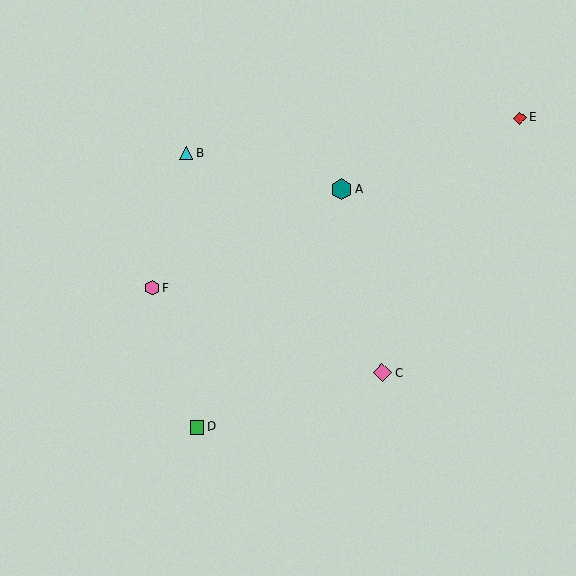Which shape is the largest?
The teal hexagon (labeled A) is the largest.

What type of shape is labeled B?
Shape B is a cyan triangle.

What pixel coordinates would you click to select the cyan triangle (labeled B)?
Click at (186, 153) to select the cyan triangle B.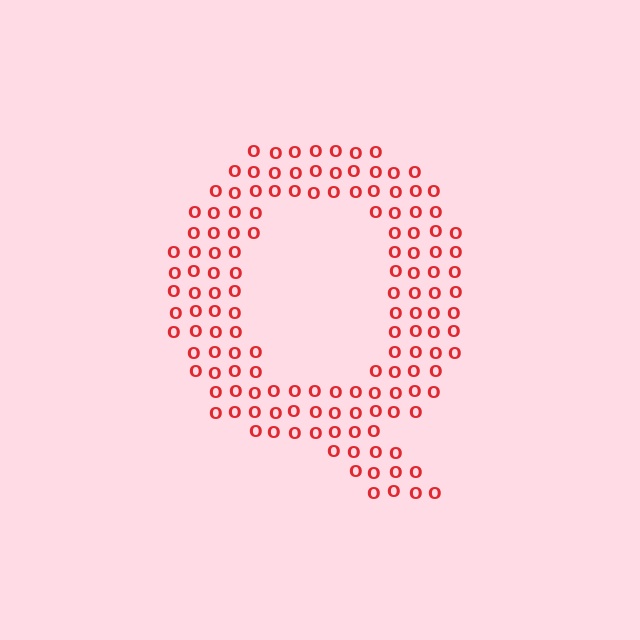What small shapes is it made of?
It is made of small letter O's.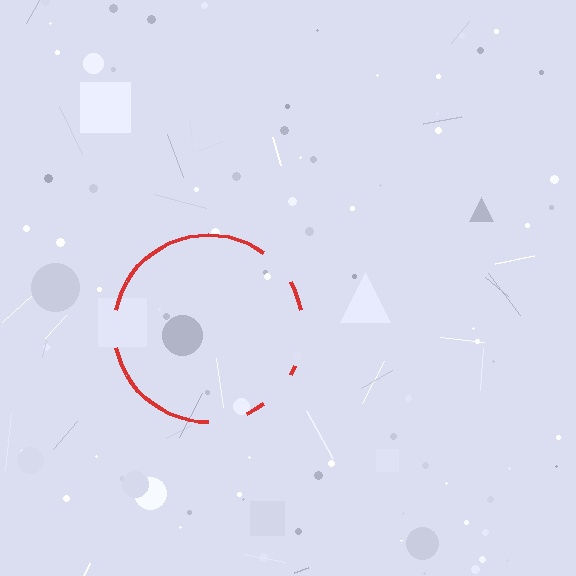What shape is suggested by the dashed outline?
The dashed outline suggests a circle.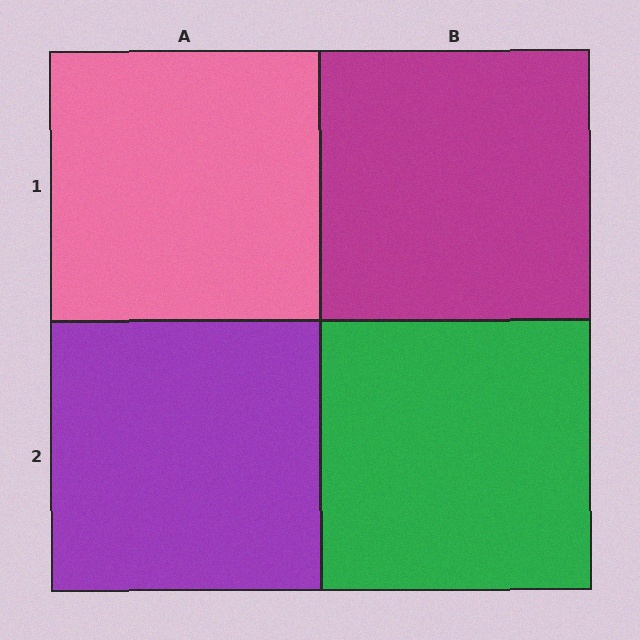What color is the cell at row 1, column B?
Magenta.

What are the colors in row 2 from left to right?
Purple, green.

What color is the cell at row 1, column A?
Pink.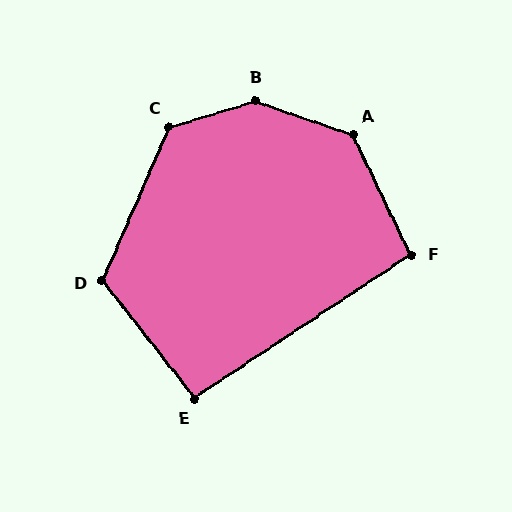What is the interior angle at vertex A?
Approximately 135 degrees (obtuse).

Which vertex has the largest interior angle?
B, at approximately 143 degrees.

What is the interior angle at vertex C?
Approximately 131 degrees (obtuse).